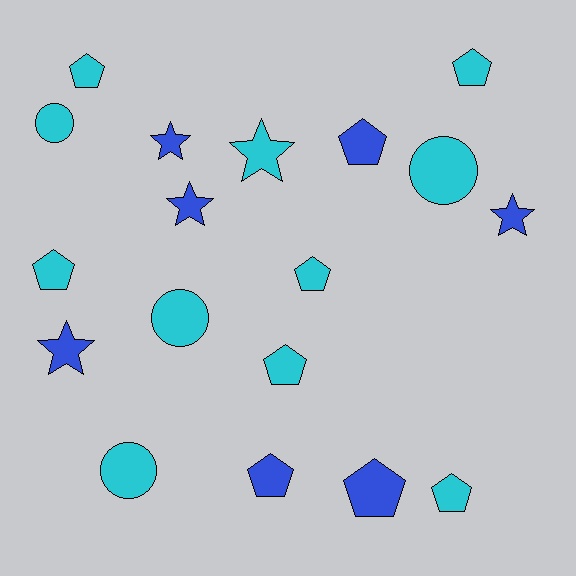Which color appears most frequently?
Cyan, with 11 objects.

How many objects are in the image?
There are 18 objects.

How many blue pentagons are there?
There are 3 blue pentagons.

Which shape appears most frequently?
Pentagon, with 9 objects.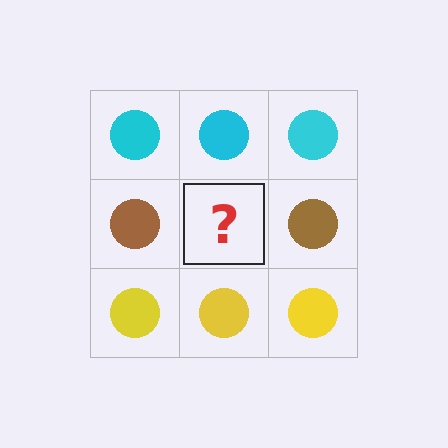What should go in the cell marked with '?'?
The missing cell should contain a brown circle.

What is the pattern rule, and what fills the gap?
The rule is that each row has a consistent color. The gap should be filled with a brown circle.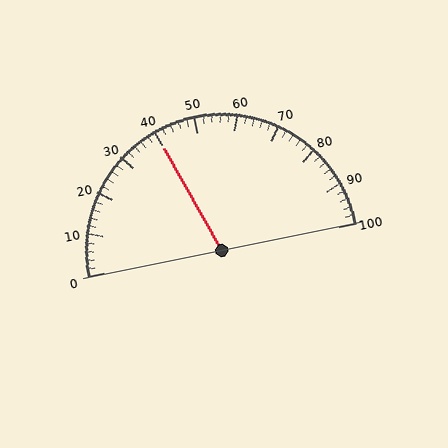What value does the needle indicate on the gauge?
The needle indicates approximately 40.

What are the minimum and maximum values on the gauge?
The gauge ranges from 0 to 100.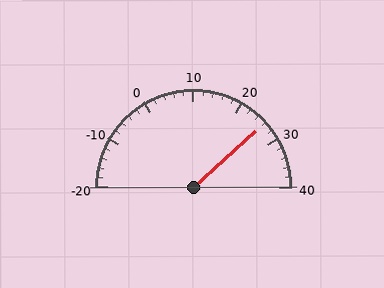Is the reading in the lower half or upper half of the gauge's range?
The reading is in the upper half of the range (-20 to 40).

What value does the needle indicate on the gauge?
The needle indicates approximately 26.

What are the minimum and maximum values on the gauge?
The gauge ranges from -20 to 40.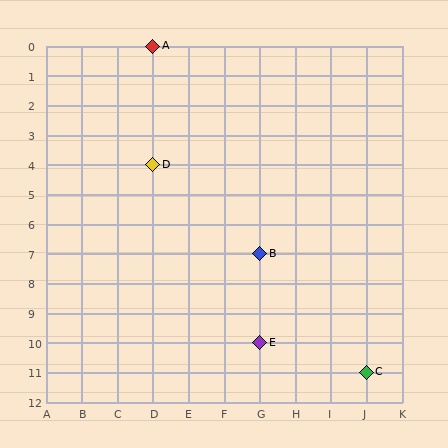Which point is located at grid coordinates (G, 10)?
Point E is at (G, 10).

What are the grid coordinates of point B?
Point B is at grid coordinates (G, 7).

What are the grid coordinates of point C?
Point C is at grid coordinates (J, 11).